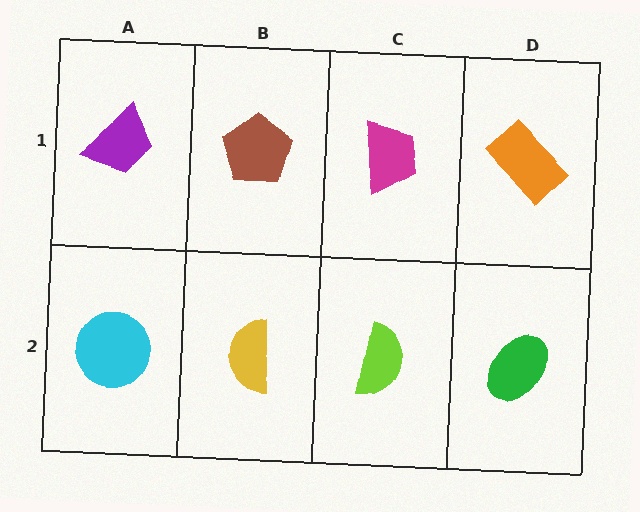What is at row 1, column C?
A magenta trapezoid.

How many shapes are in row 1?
4 shapes.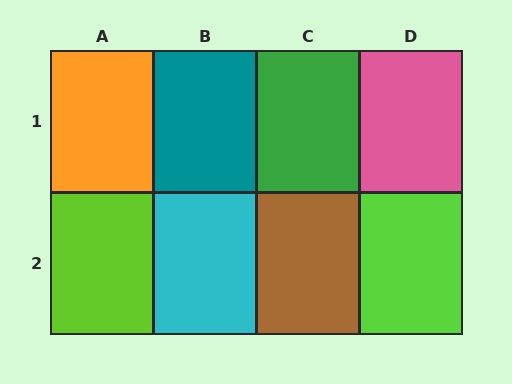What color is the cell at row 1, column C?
Green.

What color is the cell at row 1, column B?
Teal.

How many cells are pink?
1 cell is pink.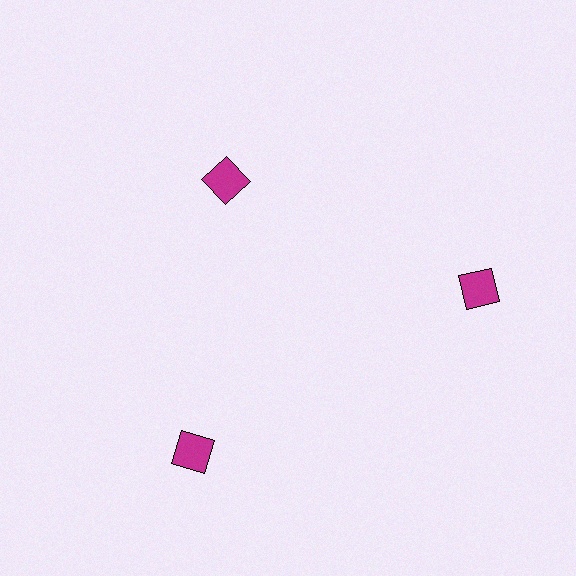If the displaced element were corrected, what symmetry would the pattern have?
It would have 3-fold rotational symmetry — the pattern would map onto itself every 120 degrees.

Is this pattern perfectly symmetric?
No. The 3 magenta squares are arranged in a ring, but one element near the 11 o'clock position is pulled inward toward the center, breaking the 3-fold rotational symmetry.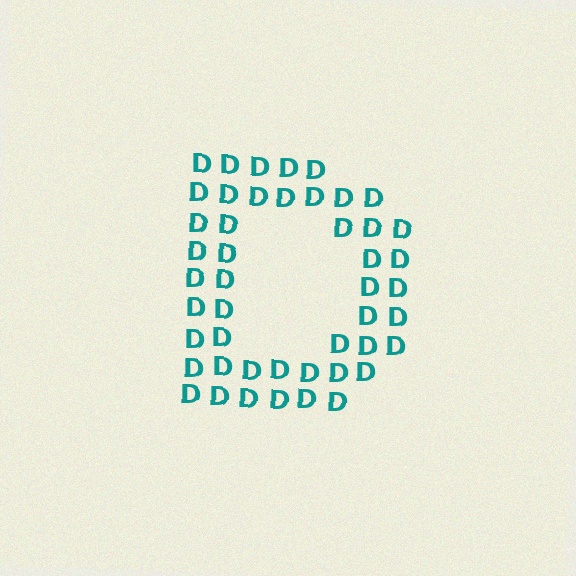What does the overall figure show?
The overall figure shows the letter D.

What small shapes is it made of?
It is made of small letter D's.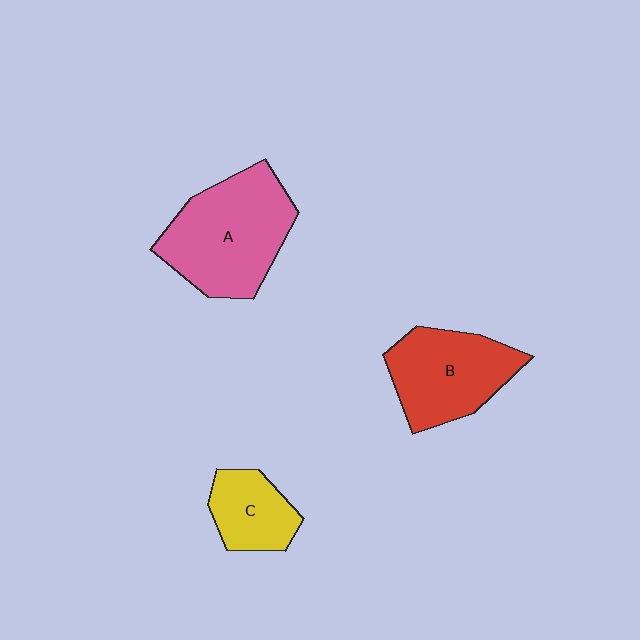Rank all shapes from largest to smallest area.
From largest to smallest: A (pink), B (red), C (yellow).